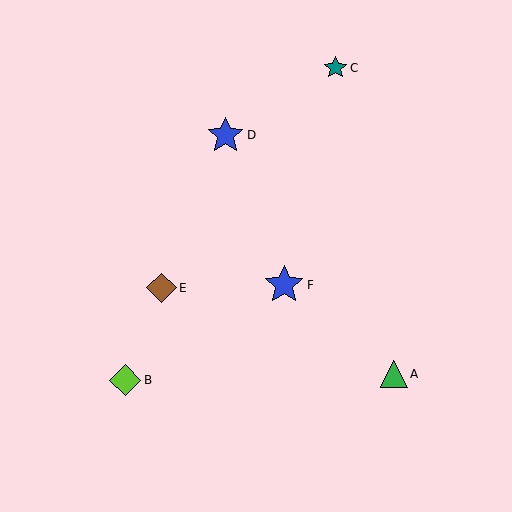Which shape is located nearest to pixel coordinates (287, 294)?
The blue star (labeled F) at (284, 285) is nearest to that location.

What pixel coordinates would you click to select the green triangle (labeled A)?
Click at (394, 374) to select the green triangle A.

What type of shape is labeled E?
Shape E is a brown diamond.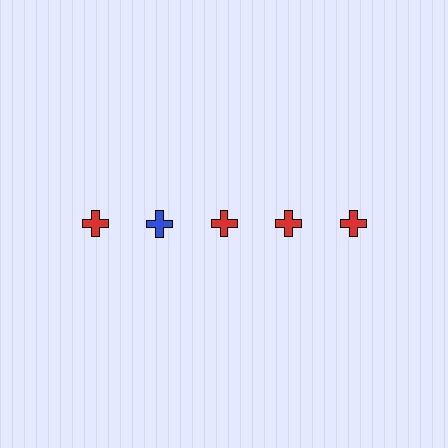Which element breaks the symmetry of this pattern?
The blue cross in the top row, second from left column breaks the symmetry. All other shapes are red crosses.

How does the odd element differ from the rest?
It has a different color: blue instead of red.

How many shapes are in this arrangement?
There are 5 shapes arranged in a grid pattern.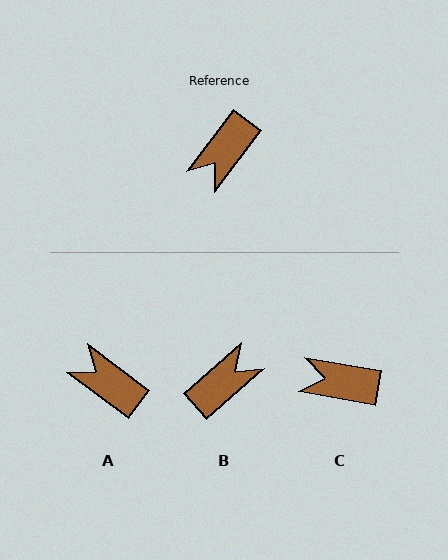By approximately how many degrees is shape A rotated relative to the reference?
Approximately 90 degrees clockwise.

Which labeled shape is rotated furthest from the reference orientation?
B, about 168 degrees away.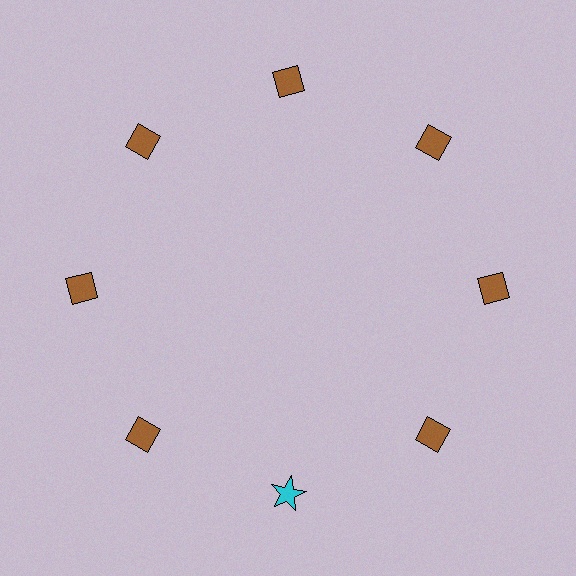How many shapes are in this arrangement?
There are 8 shapes arranged in a ring pattern.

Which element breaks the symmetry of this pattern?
The cyan star at roughly the 6 o'clock position breaks the symmetry. All other shapes are brown diamonds.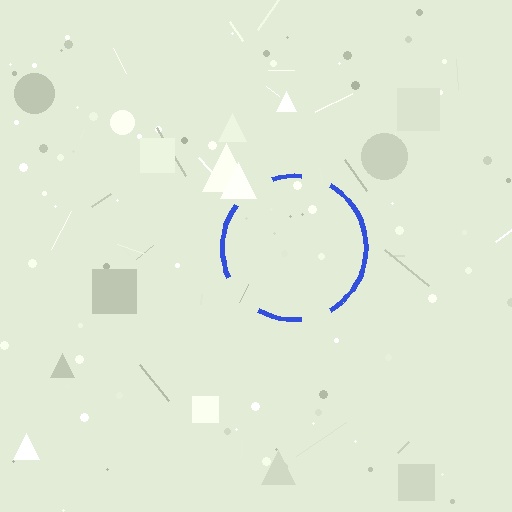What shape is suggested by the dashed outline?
The dashed outline suggests a circle.